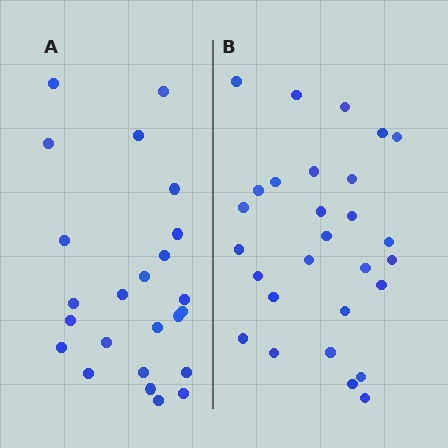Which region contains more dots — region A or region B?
Region B (the right region) has more dots.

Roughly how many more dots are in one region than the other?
Region B has about 4 more dots than region A.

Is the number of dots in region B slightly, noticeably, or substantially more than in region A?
Region B has only slightly more — the two regions are fairly close. The ratio is roughly 1.2 to 1.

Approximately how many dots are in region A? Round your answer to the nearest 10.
About 20 dots. (The exact count is 24, which rounds to 20.)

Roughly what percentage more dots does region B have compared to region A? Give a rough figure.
About 15% more.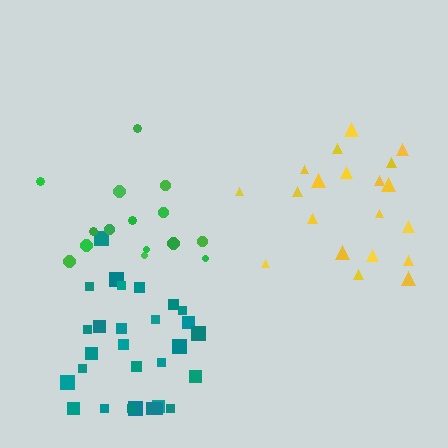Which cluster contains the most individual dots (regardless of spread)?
Teal (29).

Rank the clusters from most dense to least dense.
teal, green, yellow.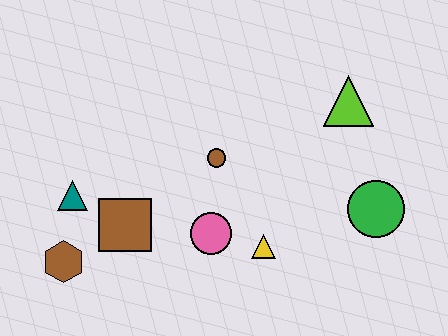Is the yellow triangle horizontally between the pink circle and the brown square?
No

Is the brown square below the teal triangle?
Yes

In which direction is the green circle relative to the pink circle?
The green circle is to the right of the pink circle.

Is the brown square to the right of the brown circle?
No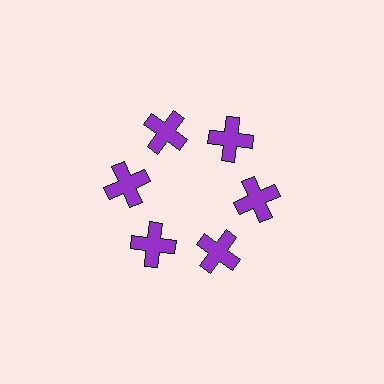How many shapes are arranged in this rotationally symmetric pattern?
There are 6 shapes, arranged in 6 groups of 1.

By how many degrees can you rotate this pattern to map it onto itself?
The pattern maps onto itself every 60 degrees of rotation.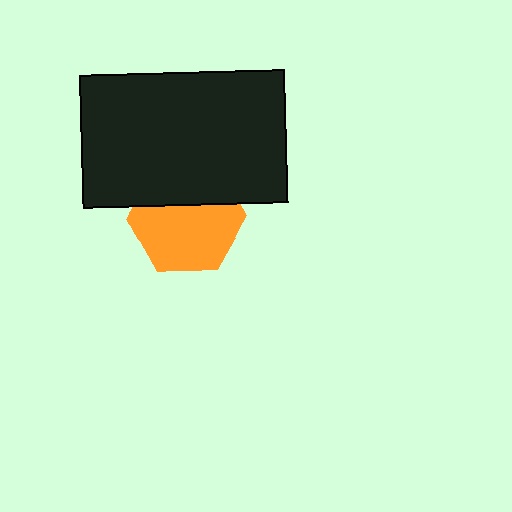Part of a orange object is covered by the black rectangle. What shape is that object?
It is a hexagon.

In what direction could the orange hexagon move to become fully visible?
The orange hexagon could move down. That would shift it out from behind the black rectangle entirely.